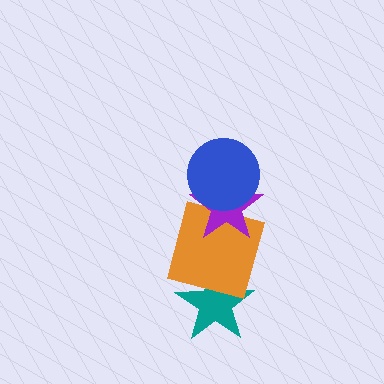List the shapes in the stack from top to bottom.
From top to bottom: the blue circle, the purple star, the orange square, the teal star.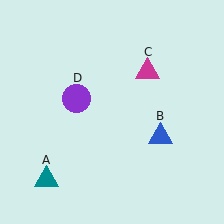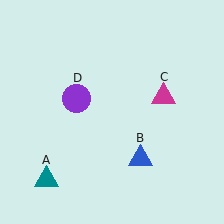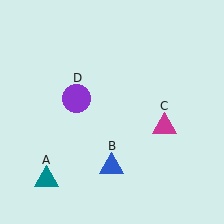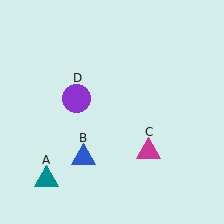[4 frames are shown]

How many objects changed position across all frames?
2 objects changed position: blue triangle (object B), magenta triangle (object C).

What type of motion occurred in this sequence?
The blue triangle (object B), magenta triangle (object C) rotated clockwise around the center of the scene.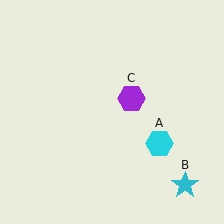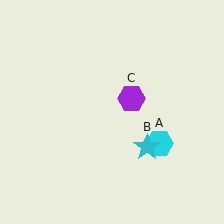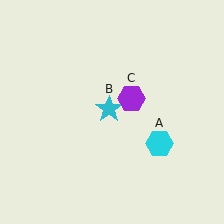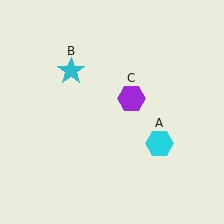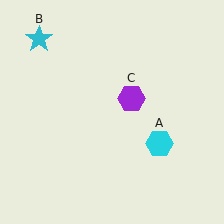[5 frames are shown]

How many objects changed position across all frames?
1 object changed position: cyan star (object B).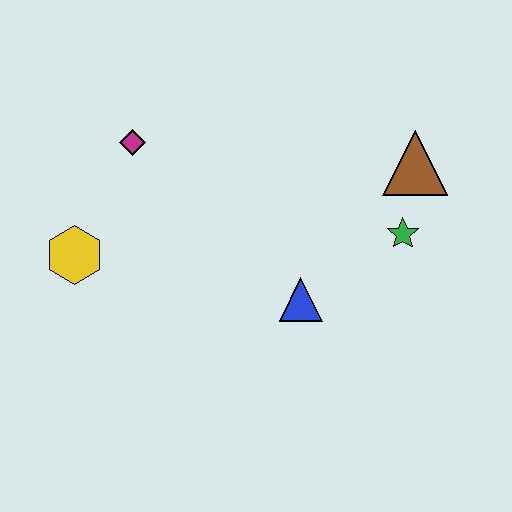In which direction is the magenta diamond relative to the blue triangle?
The magenta diamond is to the left of the blue triangle.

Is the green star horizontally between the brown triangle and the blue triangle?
Yes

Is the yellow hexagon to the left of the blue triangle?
Yes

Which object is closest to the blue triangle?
The green star is closest to the blue triangle.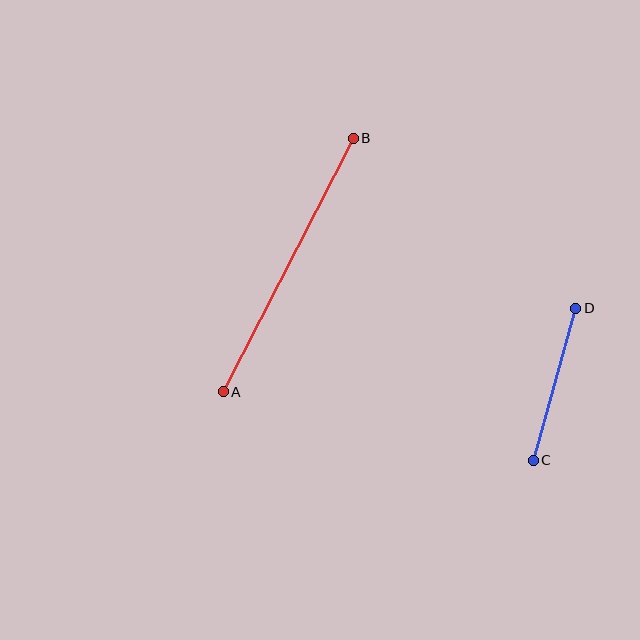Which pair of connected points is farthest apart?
Points A and B are farthest apart.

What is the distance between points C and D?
The distance is approximately 158 pixels.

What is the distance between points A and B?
The distance is approximately 285 pixels.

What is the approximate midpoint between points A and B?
The midpoint is at approximately (288, 265) pixels.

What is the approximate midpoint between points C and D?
The midpoint is at approximately (554, 384) pixels.